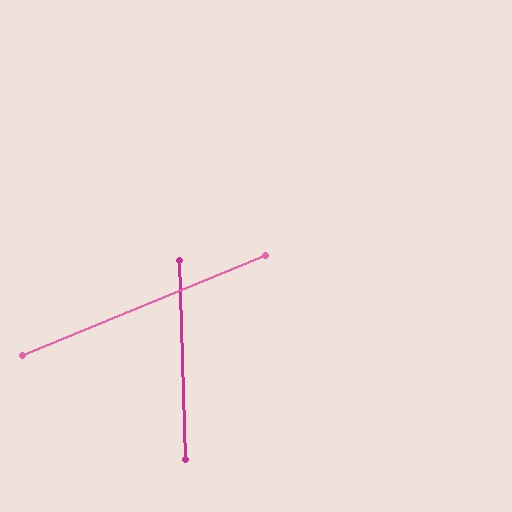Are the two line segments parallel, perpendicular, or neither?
Neither parallel nor perpendicular — they differ by about 69°.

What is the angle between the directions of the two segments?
Approximately 69 degrees.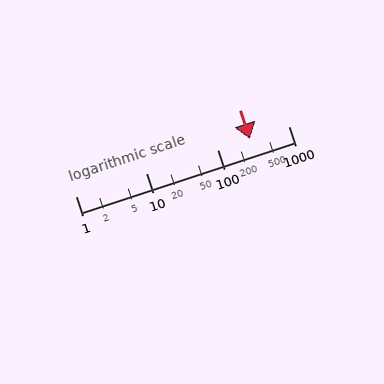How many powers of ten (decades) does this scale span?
The scale spans 3 decades, from 1 to 1000.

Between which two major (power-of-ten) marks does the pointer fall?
The pointer is between 100 and 1000.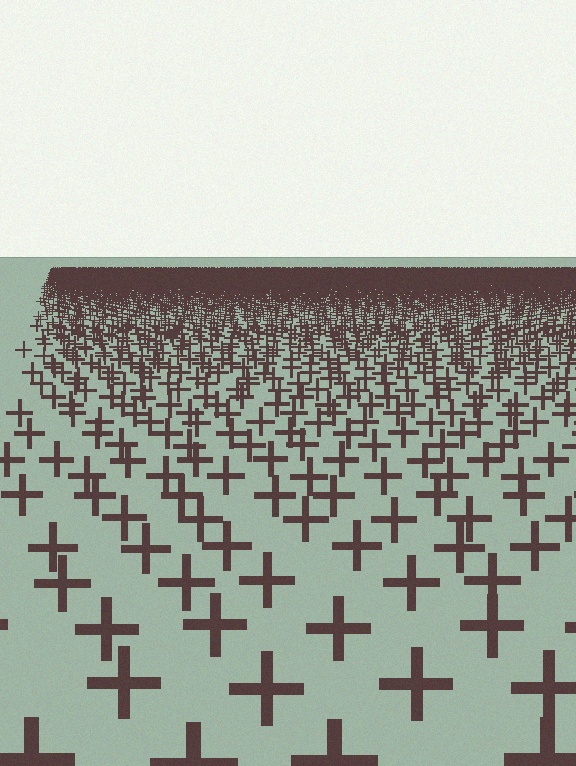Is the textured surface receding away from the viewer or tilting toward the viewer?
The surface is receding away from the viewer. Texture elements get smaller and denser toward the top.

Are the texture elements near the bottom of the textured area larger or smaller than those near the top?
Larger. Near the bottom, elements are closer to the viewer and appear at a bigger on-screen size.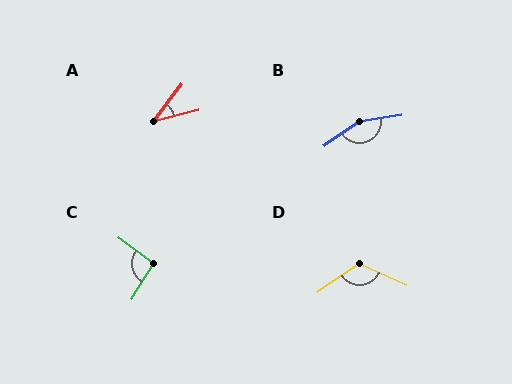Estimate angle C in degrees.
Approximately 96 degrees.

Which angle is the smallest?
A, at approximately 38 degrees.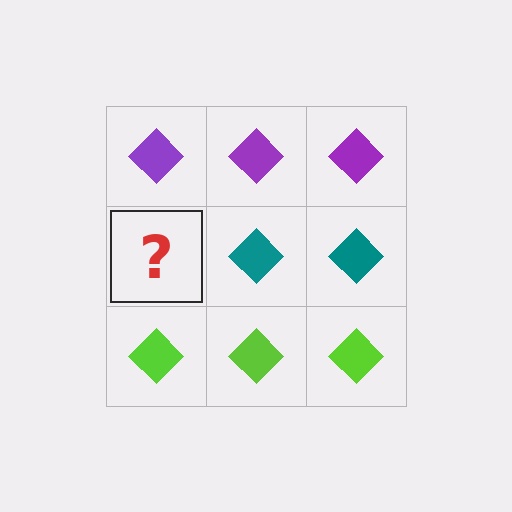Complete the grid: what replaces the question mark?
The question mark should be replaced with a teal diamond.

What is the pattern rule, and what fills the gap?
The rule is that each row has a consistent color. The gap should be filled with a teal diamond.